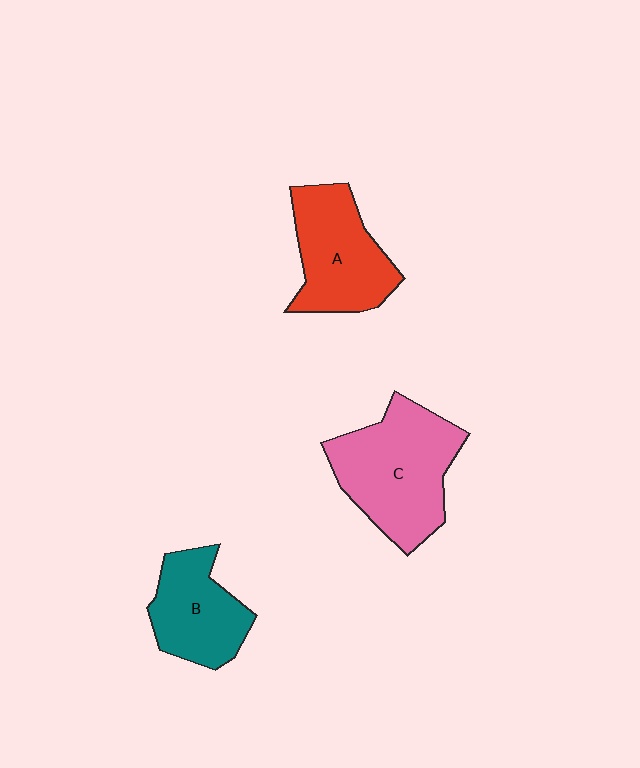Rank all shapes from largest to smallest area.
From largest to smallest: C (pink), A (red), B (teal).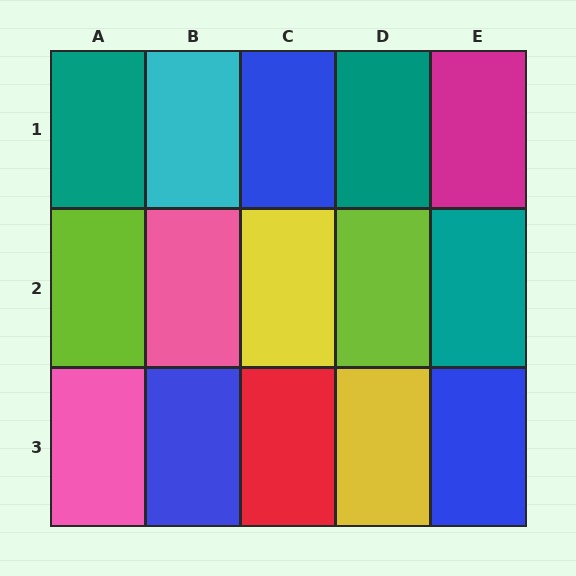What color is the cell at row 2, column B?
Pink.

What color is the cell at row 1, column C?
Blue.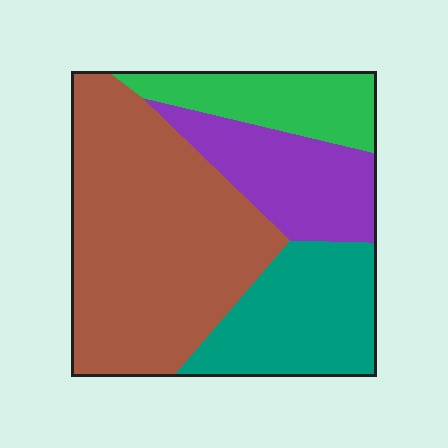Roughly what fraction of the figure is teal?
Teal covers around 20% of the figure.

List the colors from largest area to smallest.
From largest to smallest: brown, teal, purple, green.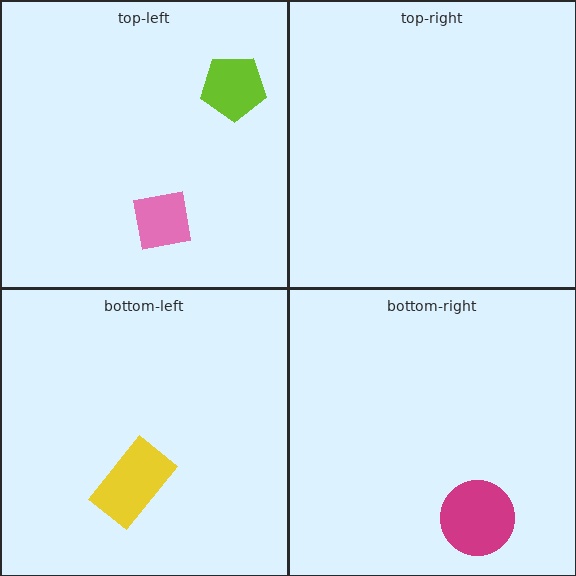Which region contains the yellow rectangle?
The bottom-left region.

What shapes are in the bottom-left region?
The yellow rectangle.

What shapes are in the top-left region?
The pink square, the lime pentagon.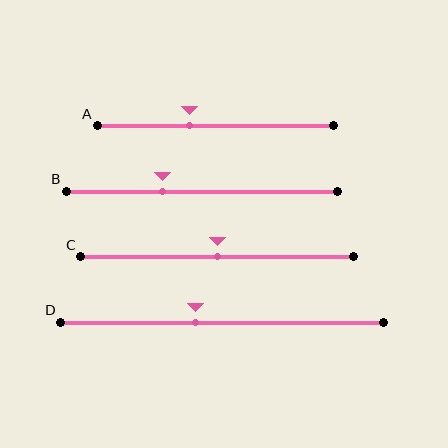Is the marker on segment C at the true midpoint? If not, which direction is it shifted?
Yes, the marker on segment C is at the true midpoint.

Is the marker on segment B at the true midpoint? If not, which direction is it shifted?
No, the marker on segment B is shifted to the left by about 15% of the segment length.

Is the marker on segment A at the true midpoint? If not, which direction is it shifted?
No, the marker on segment A is shifted to the left by about 11% of the segment length.